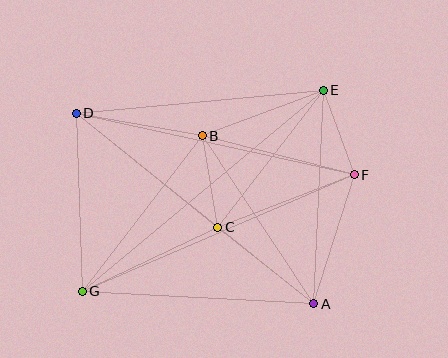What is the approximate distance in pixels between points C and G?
The distance between C and G is approximately 150 pixels.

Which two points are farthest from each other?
Points E and G are farthest from each other.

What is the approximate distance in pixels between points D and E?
The distance between D and E is approximately 248 pixels.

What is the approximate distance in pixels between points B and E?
The distance between B and E is approximately 129 pixels.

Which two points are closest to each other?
Points E and F are closest to each other.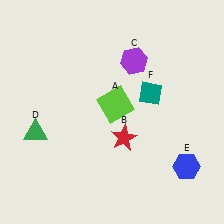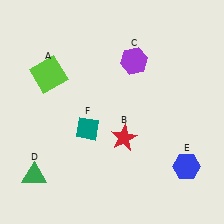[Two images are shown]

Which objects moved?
The objects that moved are: the lime square (A), the green triangle (D), the teal diamond (F).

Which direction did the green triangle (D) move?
The green triangle (D) moved down.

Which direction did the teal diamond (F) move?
The teal diamond (F) moved left.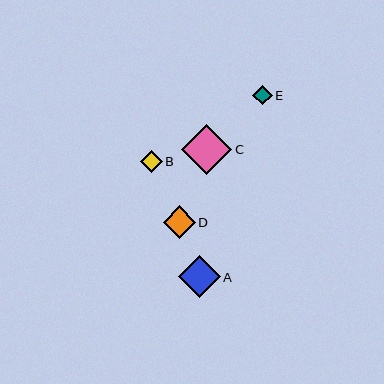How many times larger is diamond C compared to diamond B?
Diamond C is approximately 2.3 times the size of diamond B.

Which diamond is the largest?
Diamond C is the largest with a size of approximately 50 pixels.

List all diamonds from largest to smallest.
From largest to smallest: C, A, D, B, E.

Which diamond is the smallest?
Diamond E is the smallest with a size of approximately 20 pixels.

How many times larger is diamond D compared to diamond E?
Diamond D is approximately 1.6 times the size of diamond E.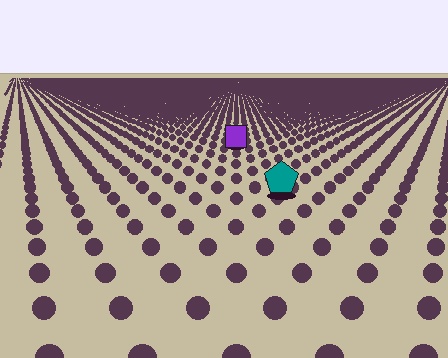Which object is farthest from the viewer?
The purple square is farthest from the viewer. It appears smaller and the ground texture around it is denser.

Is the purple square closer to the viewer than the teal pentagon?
No. The teal pentagon is closer — you can tell from the texture gradient: the ground texture is coarser near it.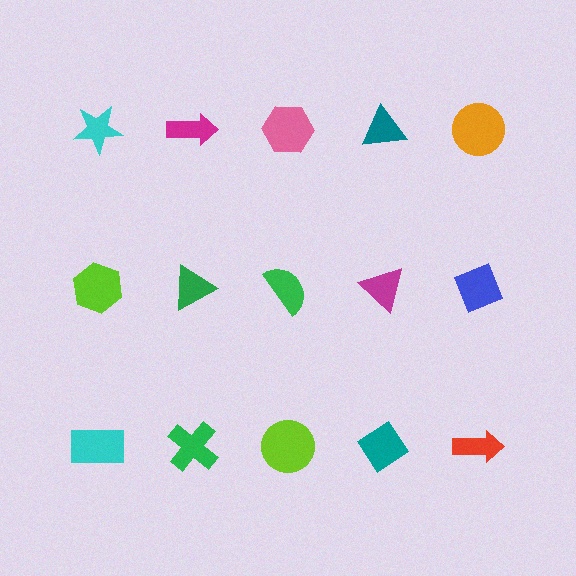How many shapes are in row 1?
5 shapes.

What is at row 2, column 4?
A magenta triangle.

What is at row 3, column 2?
A green cross.